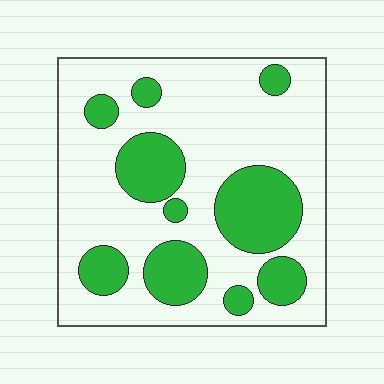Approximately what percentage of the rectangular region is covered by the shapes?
Approximately 30%.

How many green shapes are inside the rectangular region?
10.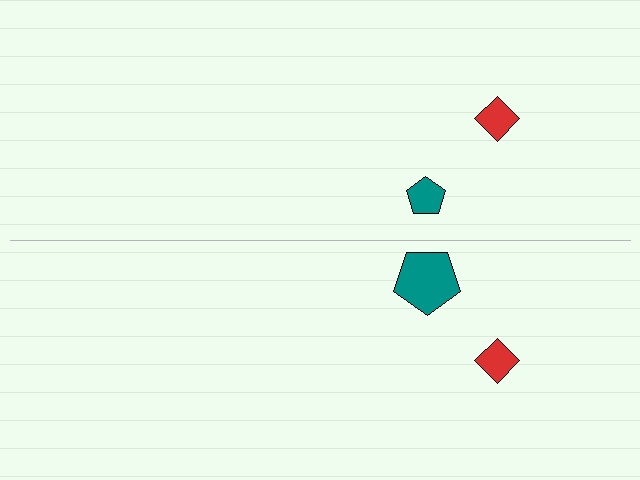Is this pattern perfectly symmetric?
No, the pattern is not perfectly symmetric. The teal pentagon on the bottom side has a different size than its mirror counterpart.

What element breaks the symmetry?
The teal pentagon on the bottom side has a different size than its mirror counterpart.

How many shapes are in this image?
There are 4 shapes in this image.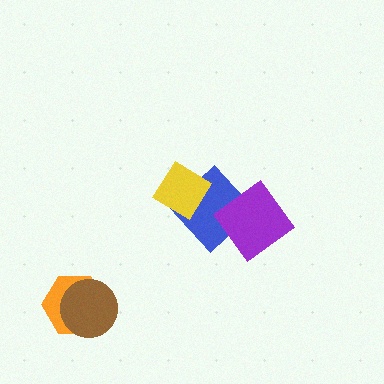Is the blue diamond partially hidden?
Yes, it is partially covered by another shape.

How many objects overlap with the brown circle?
1 object overlaps with the brown circle.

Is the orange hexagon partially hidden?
Yes, it is partially covered by another shape.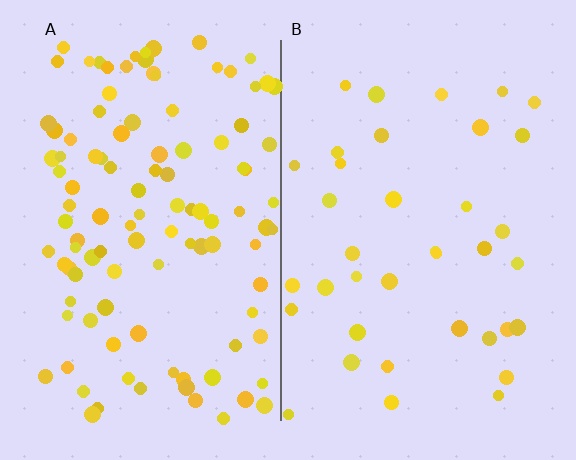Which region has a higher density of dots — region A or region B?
A (the left).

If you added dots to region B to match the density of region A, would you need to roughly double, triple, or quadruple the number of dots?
Approximately triple.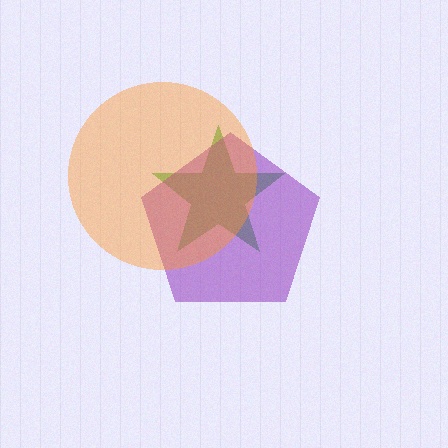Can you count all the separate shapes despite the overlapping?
Yes, there are 3 separate shapes.